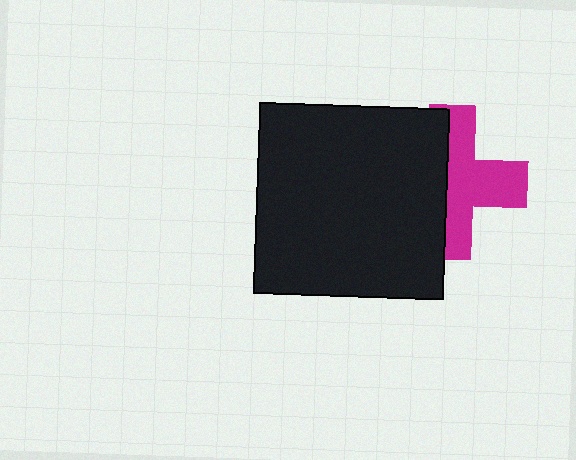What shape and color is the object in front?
The object in front is a black square.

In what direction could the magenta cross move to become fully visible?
The magenta cross could move right. That would shift it out from behind the black square entirely.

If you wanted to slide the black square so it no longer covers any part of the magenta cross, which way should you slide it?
Slide it left — that is the most direct way to separate the two shapes.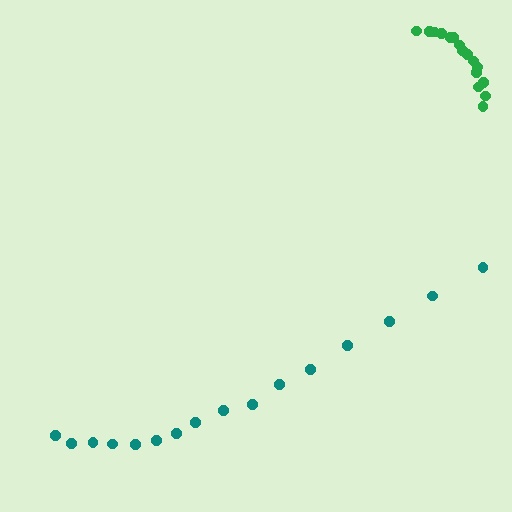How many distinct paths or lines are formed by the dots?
There are 2 distinct paths.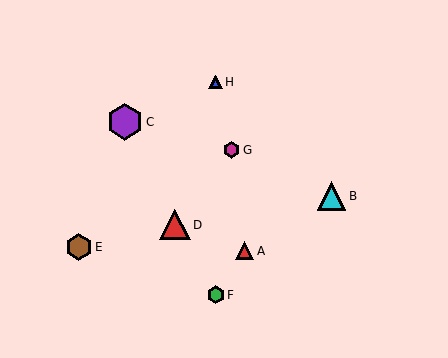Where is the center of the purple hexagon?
The center of the purple hexagon is at (125, 122).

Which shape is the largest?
The purple hexagon (labeled C) is the largest.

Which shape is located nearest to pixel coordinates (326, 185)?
The cyan triangle (labeled B) at (332, 196) is nearest to that location.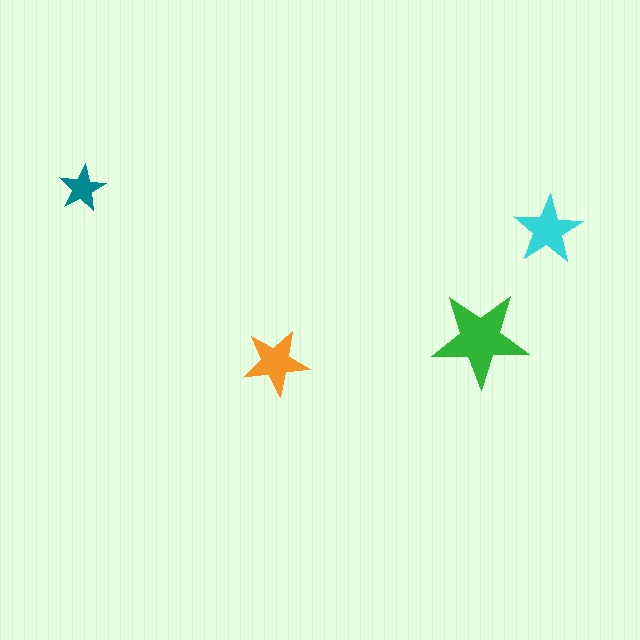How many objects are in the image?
There are 4 objects in the image.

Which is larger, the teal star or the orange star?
The orange one.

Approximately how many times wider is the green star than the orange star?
About 1.5 times wider.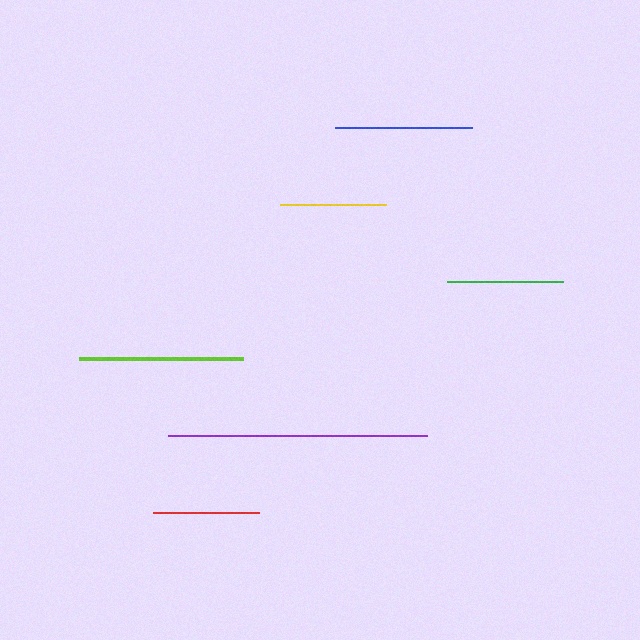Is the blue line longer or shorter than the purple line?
The purple line is longer than the blue line.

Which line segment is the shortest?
The red line is the shortest at approximately 106 pixels.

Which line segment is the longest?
The purple line is the longest at approximately 258 pixels.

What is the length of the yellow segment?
The yellow segment is approximately 106 pixels long.